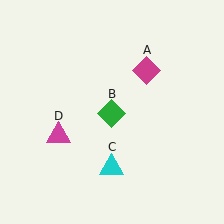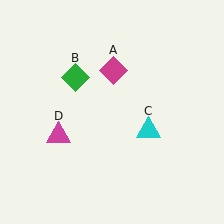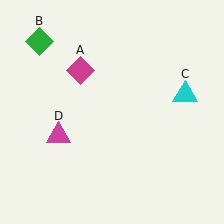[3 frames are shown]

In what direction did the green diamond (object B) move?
The green diamond (object B) moved up and to the left.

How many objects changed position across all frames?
3 objects changed position: magenta diamond (object A), green diamond (object B), cyan triangle (object C).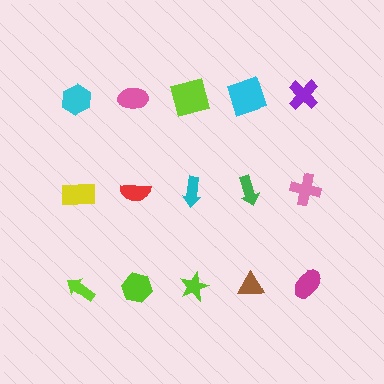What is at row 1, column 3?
A lime square.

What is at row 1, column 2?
A pink ellipse.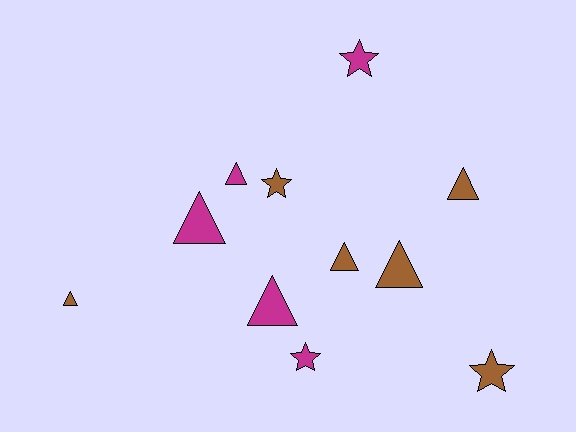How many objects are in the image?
There are 11 objects.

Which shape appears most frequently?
Triangle, with 7 objects.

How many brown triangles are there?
There are 4 brown triangles.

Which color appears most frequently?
Brown, with 6 objects.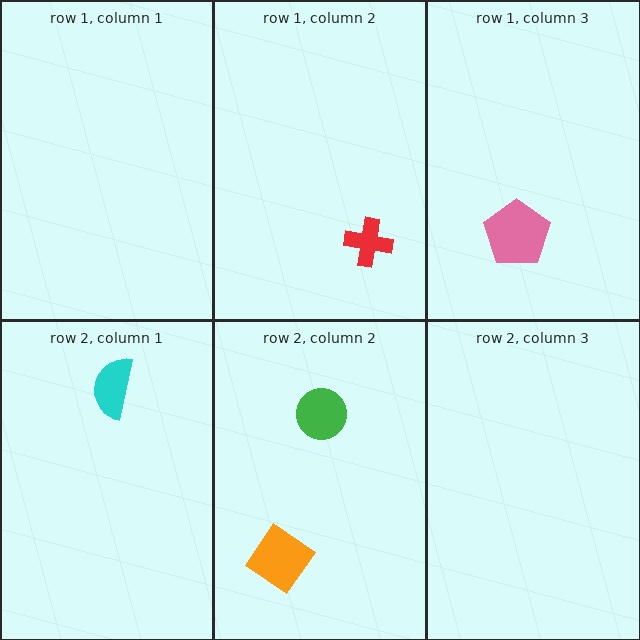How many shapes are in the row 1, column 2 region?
1.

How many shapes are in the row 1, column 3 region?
1.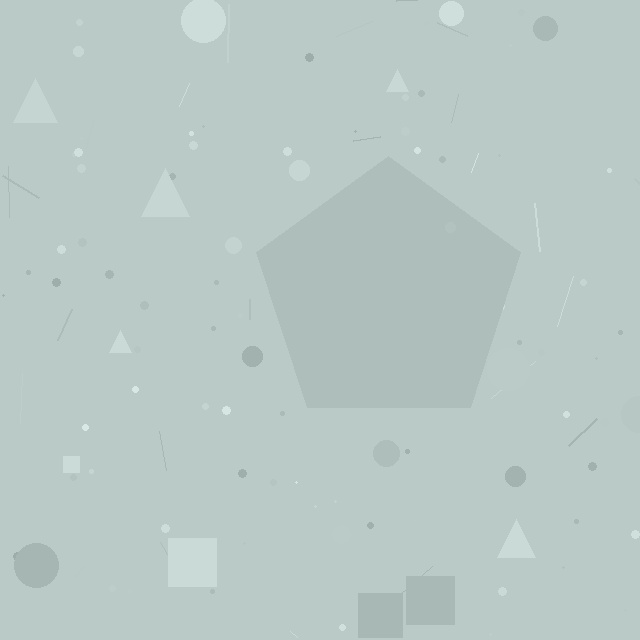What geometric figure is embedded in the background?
A pentagon is embedded in the background.